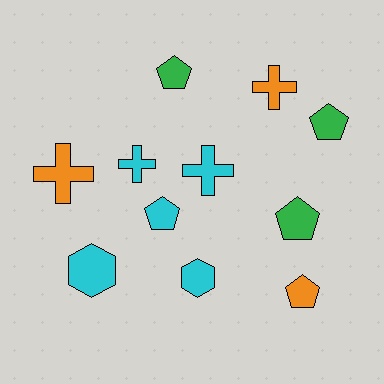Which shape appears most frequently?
Pentagon, with 5 objects.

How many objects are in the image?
There are 11 objects.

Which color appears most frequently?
Cyan, with 5 objects.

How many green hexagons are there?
There are no green hexagons.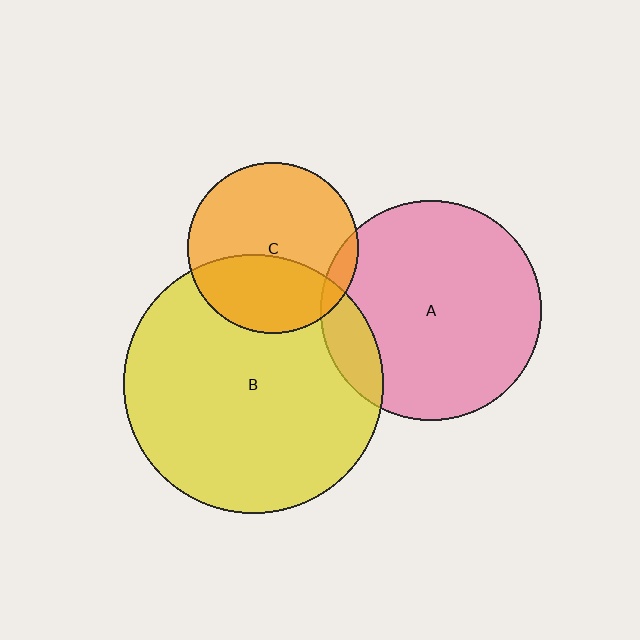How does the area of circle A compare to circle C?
Approximately 1.7 times.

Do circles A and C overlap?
Yes.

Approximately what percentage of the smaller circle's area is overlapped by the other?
Approximately 5%.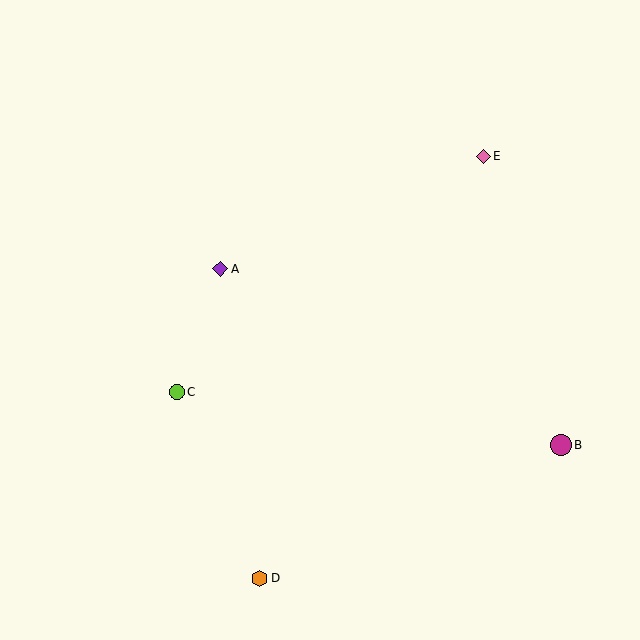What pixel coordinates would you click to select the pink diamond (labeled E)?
Click at (483, 157) to select the pink diamond E.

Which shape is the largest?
The magenta circle (labeled B) is the largest.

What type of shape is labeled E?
Shape E is a pink diamond.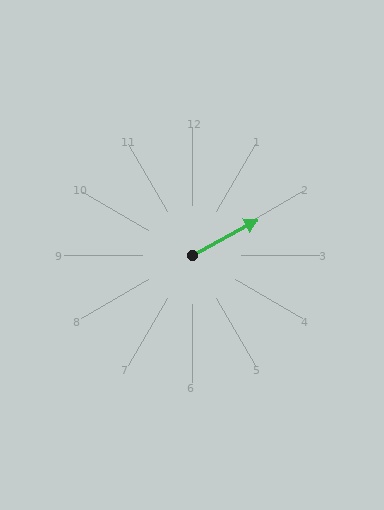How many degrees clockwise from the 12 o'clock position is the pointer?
Approximately 61 degrees.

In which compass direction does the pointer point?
Northeast.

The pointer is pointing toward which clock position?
Roughly 2 o'clock.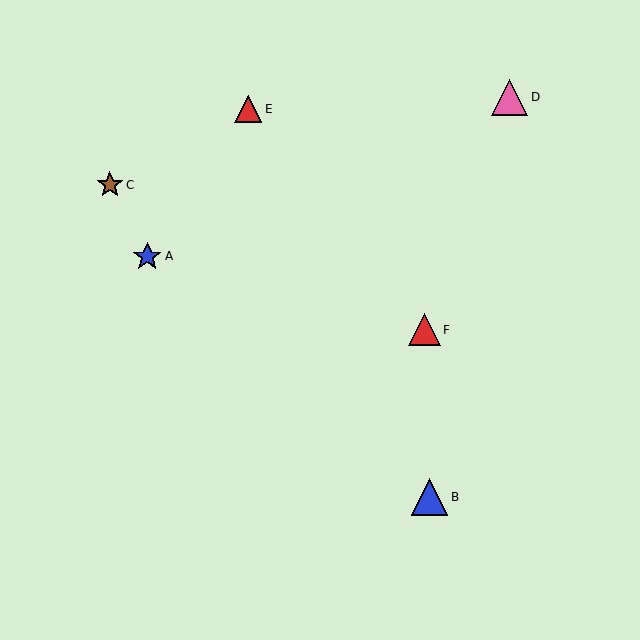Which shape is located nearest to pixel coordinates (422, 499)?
The blue triangle (labeled B) at (430, 497) is nearest to that location.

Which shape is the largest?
The blue triangle (labeled B) is the largest.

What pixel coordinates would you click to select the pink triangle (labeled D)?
Click at (510, 97) to select the pink triangle D.